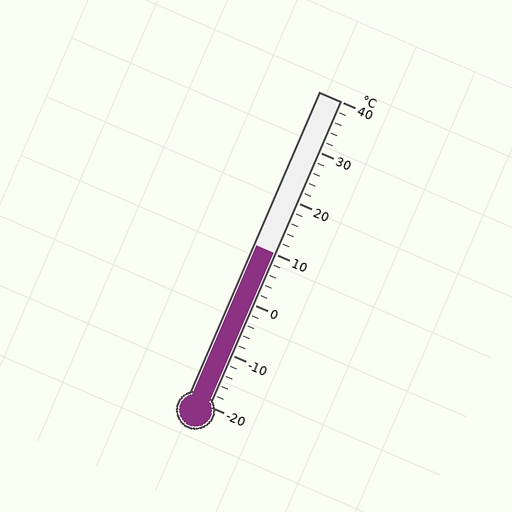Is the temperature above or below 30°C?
The temperature is below 30°C.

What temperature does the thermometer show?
The thermometer shows approximately 10°C.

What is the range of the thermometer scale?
The thermometer scale ranges from -20°C to 40°C.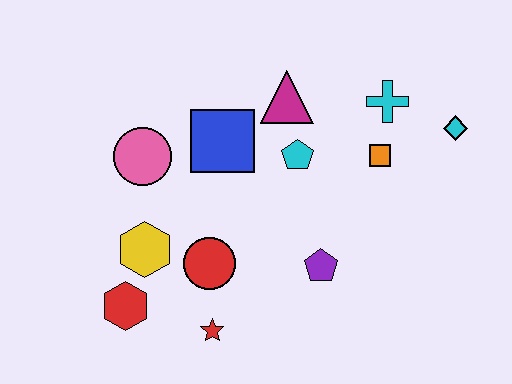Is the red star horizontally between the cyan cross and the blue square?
No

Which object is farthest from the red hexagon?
The cyan diamond is farthest from the red hexagon.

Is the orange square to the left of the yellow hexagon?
No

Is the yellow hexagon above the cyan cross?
No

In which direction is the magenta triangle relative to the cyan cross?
The magenta triangle is to the left of the cyan cross.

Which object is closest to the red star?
The red circle is closest to the red star.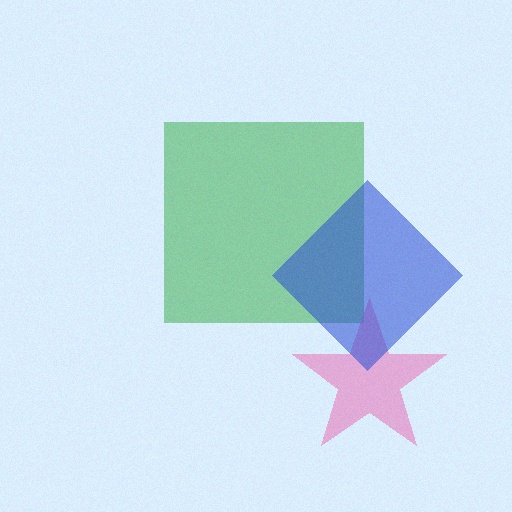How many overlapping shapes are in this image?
There are 3 overlapping shapes in the image.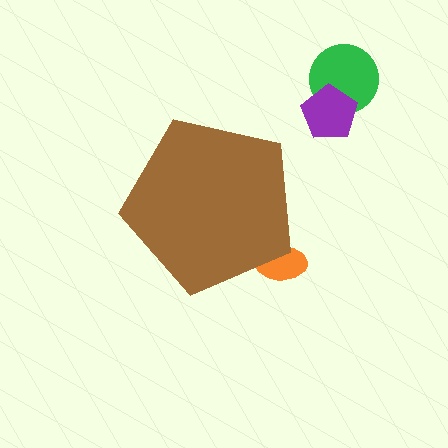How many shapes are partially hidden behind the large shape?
1 shape is partially hidden.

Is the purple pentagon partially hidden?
No, the purple pentagon is fully visible.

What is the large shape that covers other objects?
A brown pentagon.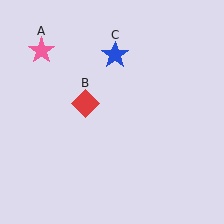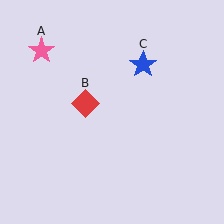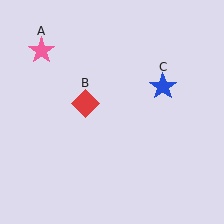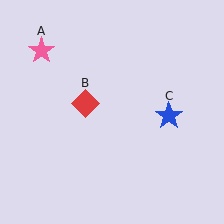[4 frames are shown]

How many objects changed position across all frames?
1 object changed position: blue star (object C).